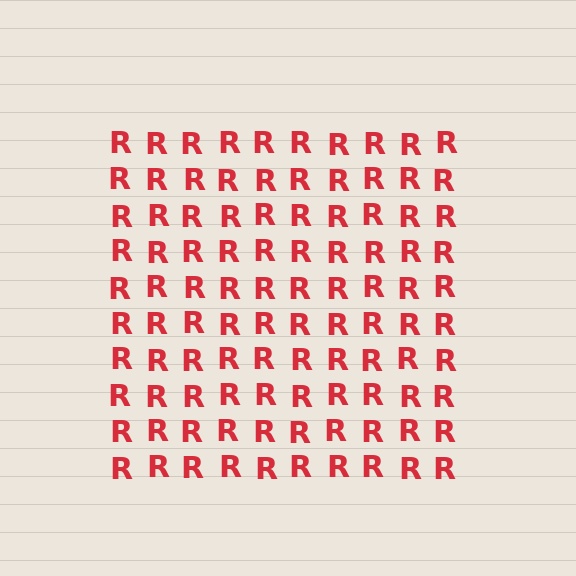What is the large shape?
The large shape is a square.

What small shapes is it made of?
It is made of small letter R's.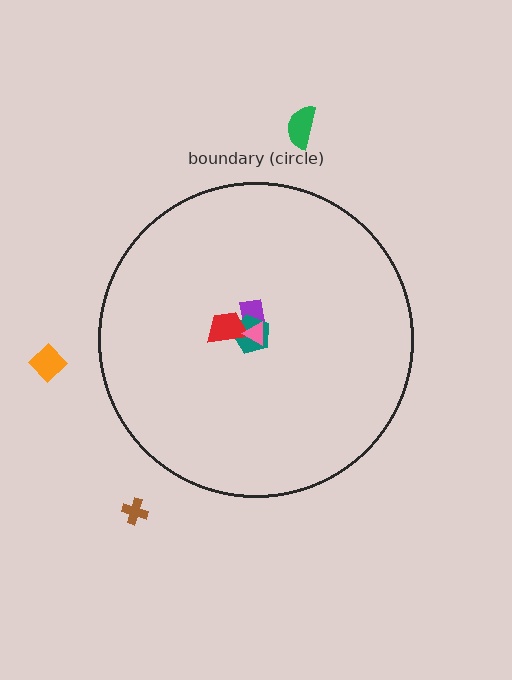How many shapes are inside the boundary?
4 inside, 3 outside.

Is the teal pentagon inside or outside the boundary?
Inside.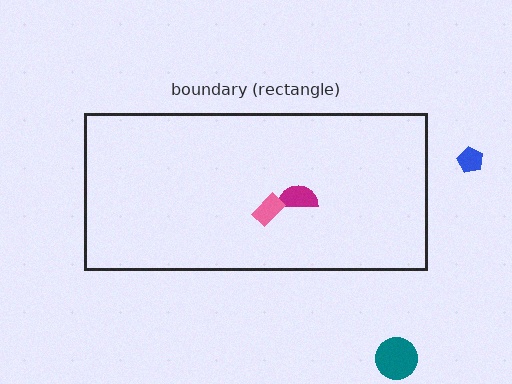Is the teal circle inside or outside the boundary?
Outside.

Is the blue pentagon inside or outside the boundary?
Outside.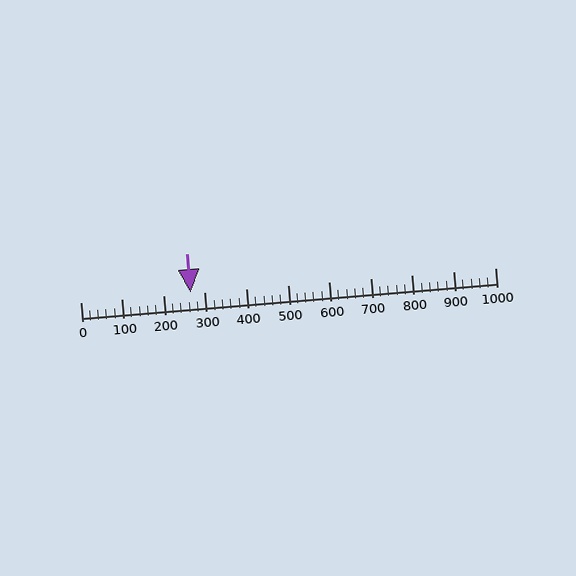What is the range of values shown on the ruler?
The ruler shows values from 0 to 1000.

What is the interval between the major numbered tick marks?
The major tick marks are spaced 100 units apart.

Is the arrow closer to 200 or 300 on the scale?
The arrow is closer to 300.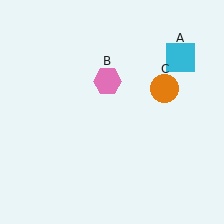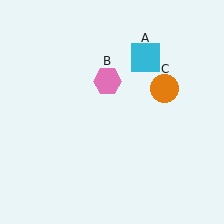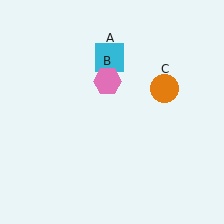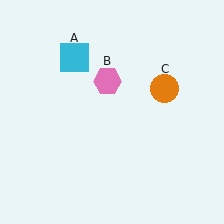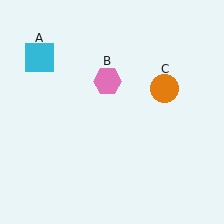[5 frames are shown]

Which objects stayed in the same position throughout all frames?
Pink hexagon (object B) and orange circle (object C) remained stationary.